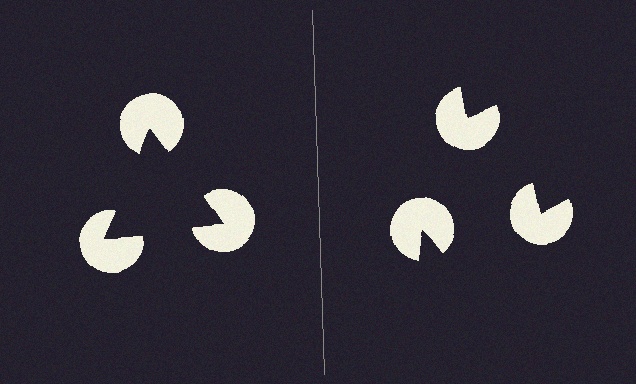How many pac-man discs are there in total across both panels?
6 — 3 on each side.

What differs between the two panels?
The pac-man discs are positioned identically on both sides; only the wedge orientations differ. On the left they align to a triangle; on the right they are misaligned.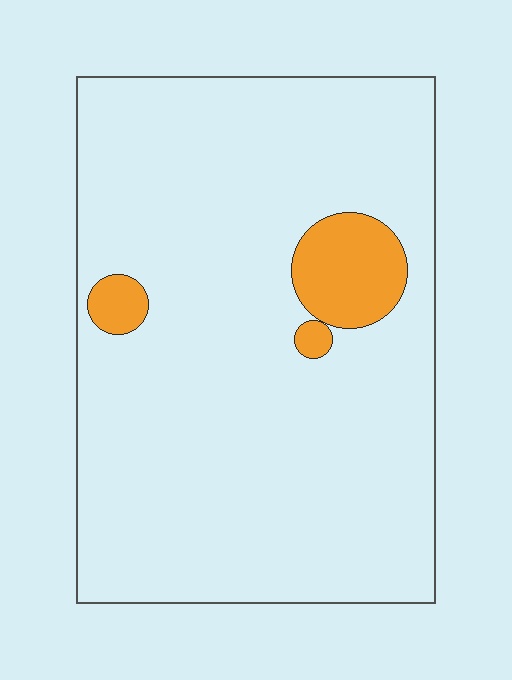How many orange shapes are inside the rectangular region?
3.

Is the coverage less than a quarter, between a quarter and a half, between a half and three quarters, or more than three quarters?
Less than a quarter.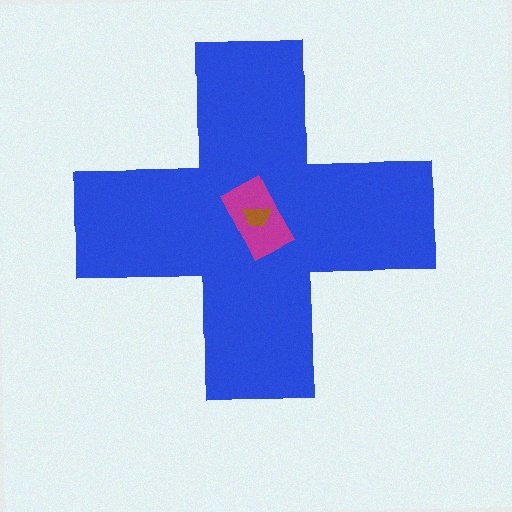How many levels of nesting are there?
3.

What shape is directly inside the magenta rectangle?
The brown trapezoid.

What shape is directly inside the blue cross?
The magenta rectangle.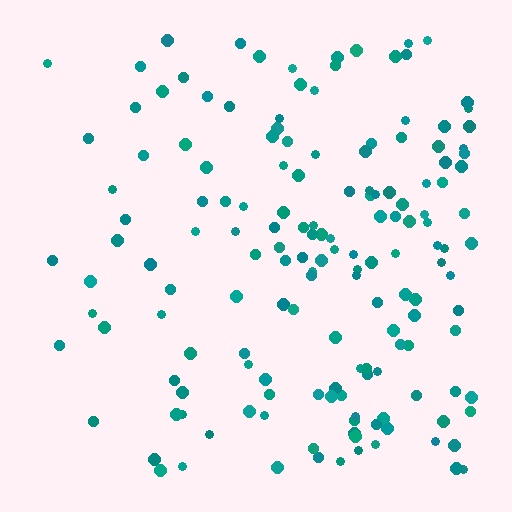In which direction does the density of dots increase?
From left to right, with the right side densest.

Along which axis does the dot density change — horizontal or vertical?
Horizontal.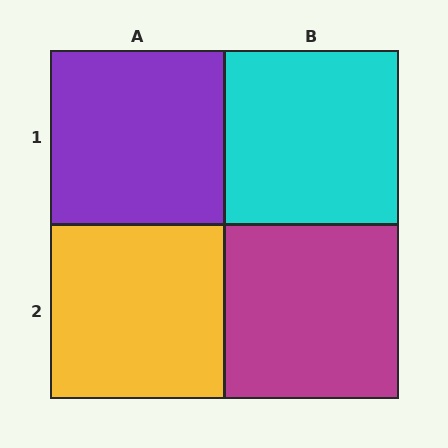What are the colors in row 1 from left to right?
Purple, cyan.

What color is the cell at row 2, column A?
Yellow.